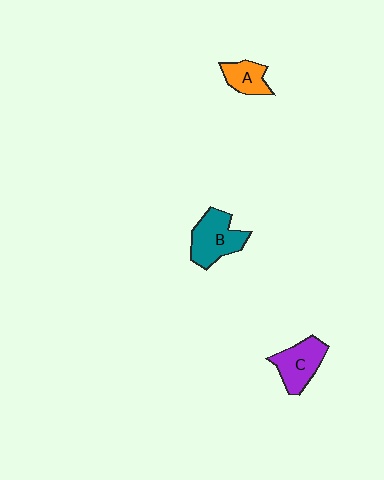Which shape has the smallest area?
Shape A (orange).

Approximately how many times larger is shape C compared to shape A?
Approximately 1.5 times.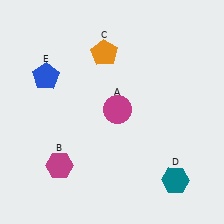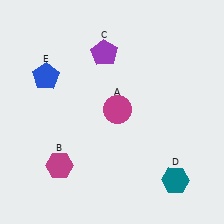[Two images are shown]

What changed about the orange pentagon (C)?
In Image 1, C is orange. In Image 2, it changed to purple.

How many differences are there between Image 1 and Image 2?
There is 1 difference between the two images.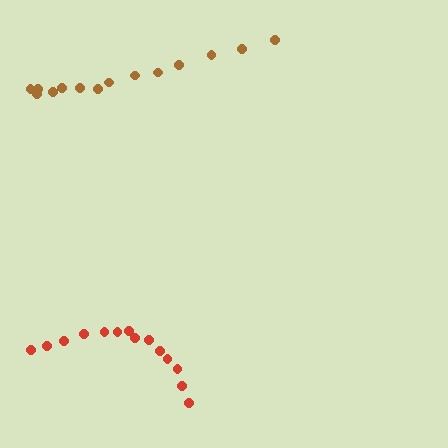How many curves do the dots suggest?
There are 2 distinct paths.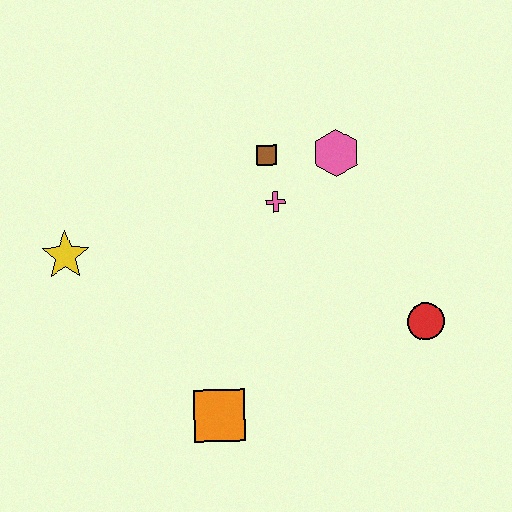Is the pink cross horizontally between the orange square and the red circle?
Yes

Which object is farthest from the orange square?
The pink hexagon is farthest from the orange square.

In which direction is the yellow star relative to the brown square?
The yellow star is to the left of the brown square.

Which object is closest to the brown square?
The pink cross is closest to the brown square.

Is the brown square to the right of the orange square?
Yes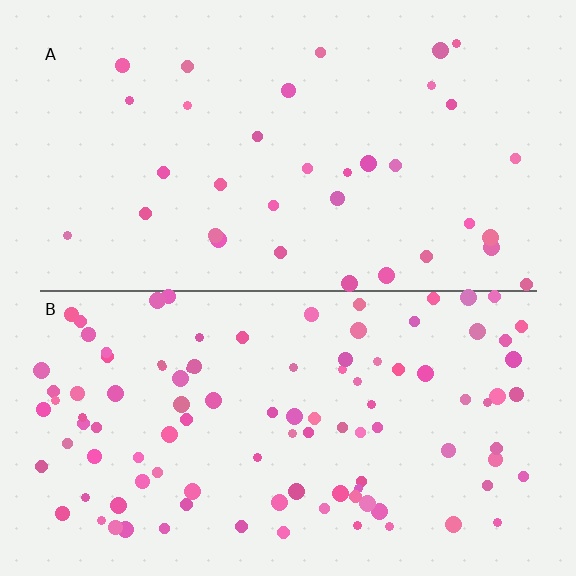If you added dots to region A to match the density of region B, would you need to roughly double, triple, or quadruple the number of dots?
Approximately triple.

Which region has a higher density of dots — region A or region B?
B (the bottom).